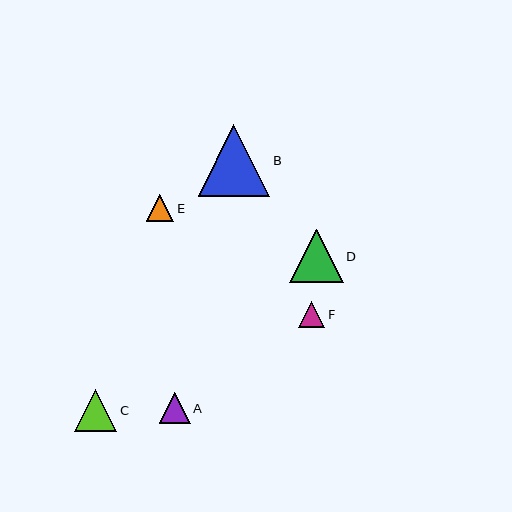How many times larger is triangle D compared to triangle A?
Triangle D is approximately 1.7 times the size of triangle A.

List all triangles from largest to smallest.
From largest to smallest: B, D, C, A, E, F.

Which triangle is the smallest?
Triangle F is the smallest with a size of approximately 26 pixels.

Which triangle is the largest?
Triangle B is the largest with a size of approximately 72 pixels.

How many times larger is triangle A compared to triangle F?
Triangle A is approximately 1.2 times the size of triangle F.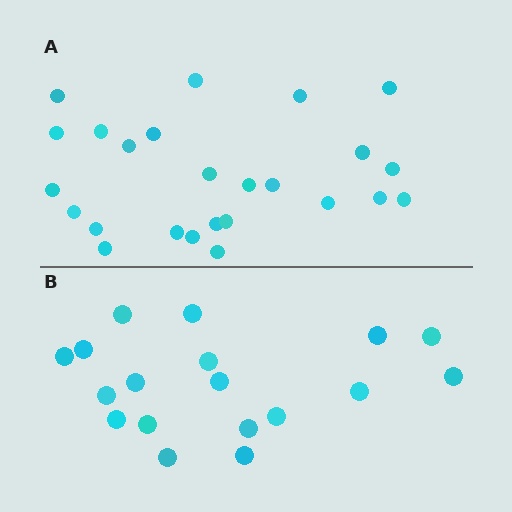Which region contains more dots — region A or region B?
Region A (the top region) has more dots.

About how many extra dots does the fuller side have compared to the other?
Region A has roughly 8 or so more dots than region B.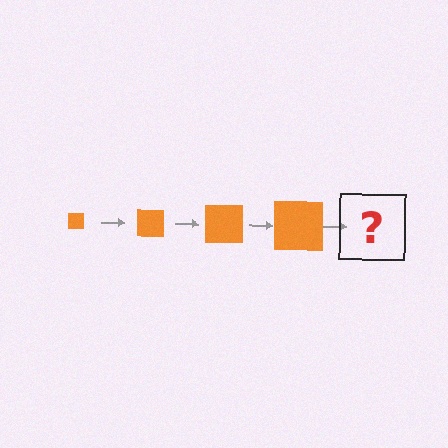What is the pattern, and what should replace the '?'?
The pattern is that the square gets progressively larger each step. The '?' should be an orange square, larger than the previous one.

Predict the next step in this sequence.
The next step is an orange square, larger than the previous one.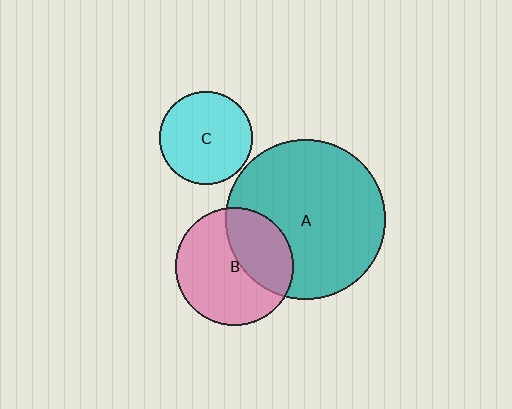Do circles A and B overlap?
Yes.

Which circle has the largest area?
Circle A (teal).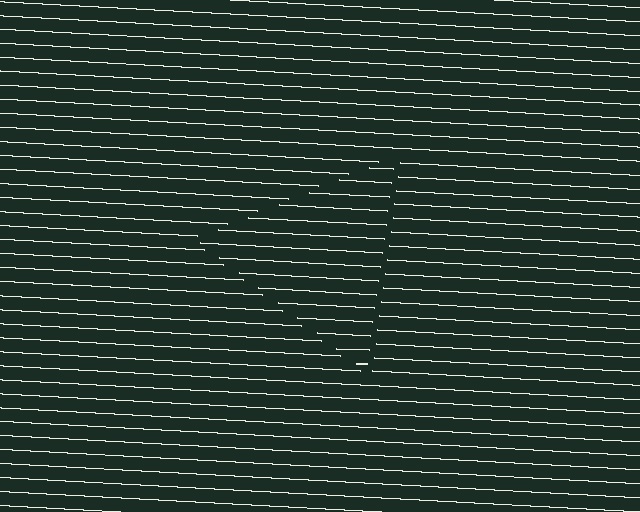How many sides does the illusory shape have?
3 sides — the line-ends trace a triangle.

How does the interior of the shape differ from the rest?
The interior of the shape contains the same grating, shifted by half a period — the contour is defined by the phase discontinuity where line-ends from the inner and outer gratings abut.